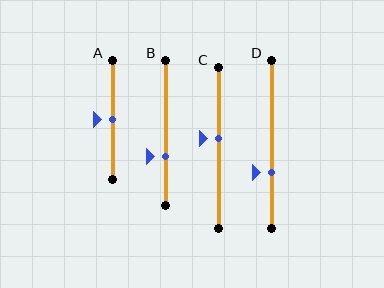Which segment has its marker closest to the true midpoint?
Segment A has its marker closest to the true midpoint.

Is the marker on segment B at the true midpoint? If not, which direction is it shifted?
No, the marker on segment B is shifted downward by about 16% of the segment length.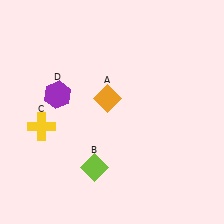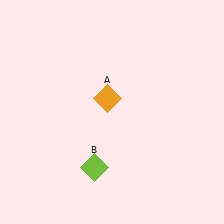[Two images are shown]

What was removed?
The purple hexagon (D), the yellow cross (C) were removed in Image 2.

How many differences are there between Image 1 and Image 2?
There are 2 differences between the two images.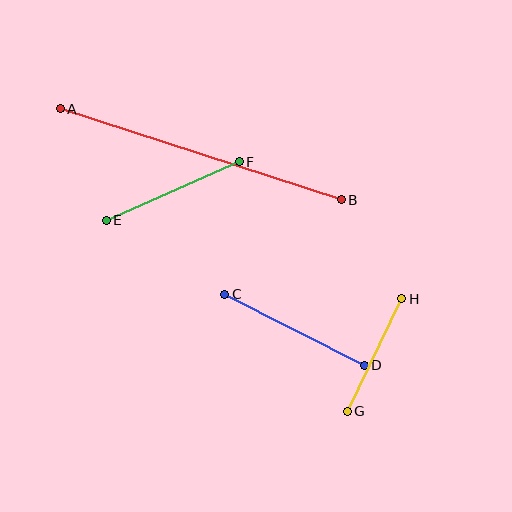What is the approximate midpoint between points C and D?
The midpoint is at approximately (295, 330) pixels.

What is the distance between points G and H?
The distance is approximately 125 pixels.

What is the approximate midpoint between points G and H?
The midpoint is at approximately (374, 355) pixels.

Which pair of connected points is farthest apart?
Points A and B are farthest apart.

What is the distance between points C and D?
The distance is approximately 157 pixels.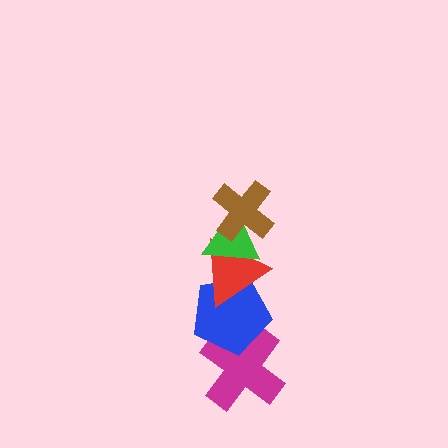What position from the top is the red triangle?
The red triangle is 3rd from the top.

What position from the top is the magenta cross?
The magenta cross is 5th from the top.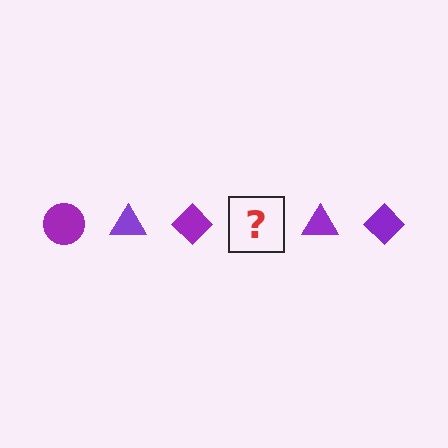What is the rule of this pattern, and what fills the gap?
The rule is that the pattern cycles through circle, triangle, diamond shapes in purple. The gap should be filled with a purple circle.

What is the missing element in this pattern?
The missing element is a purple circle.